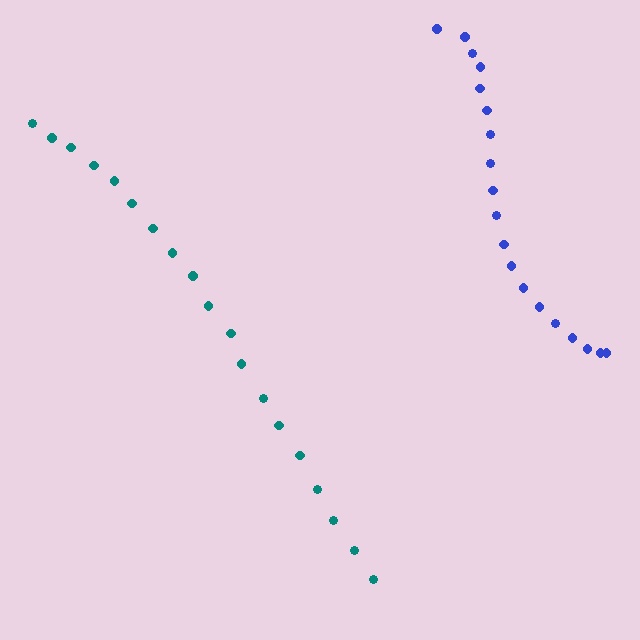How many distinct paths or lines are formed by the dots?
There are 2 distinct paths.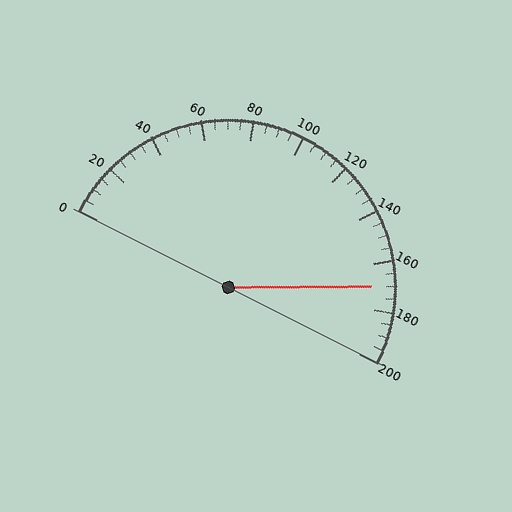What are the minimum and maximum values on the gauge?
The gauge ranges from 0 to 200.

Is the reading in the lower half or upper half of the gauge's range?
The reading is in the upper half of the range (0 to 200).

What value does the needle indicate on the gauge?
The needle indicates approximately 170.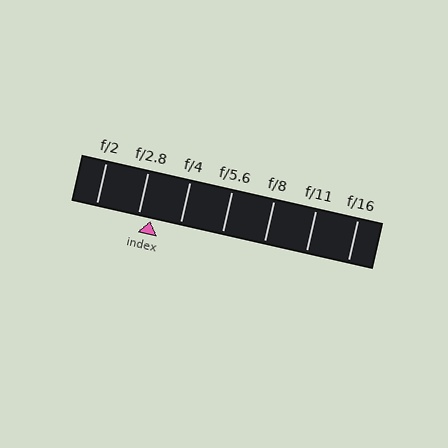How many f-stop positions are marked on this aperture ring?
There are 7 f-stop positions marked.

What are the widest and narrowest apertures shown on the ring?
The widest aperture shown is f/2 and the narrowest is f/16.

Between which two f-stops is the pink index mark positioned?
The index mark is between f/2.8 and f/4.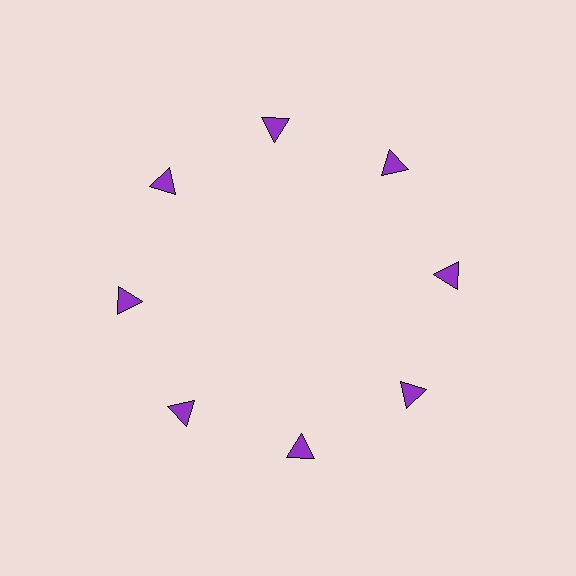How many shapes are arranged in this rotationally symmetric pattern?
There are 8 shapes, arranged in 8 groups of 1.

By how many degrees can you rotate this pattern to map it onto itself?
The pattern maps onto itself every 45 degrees of rotation.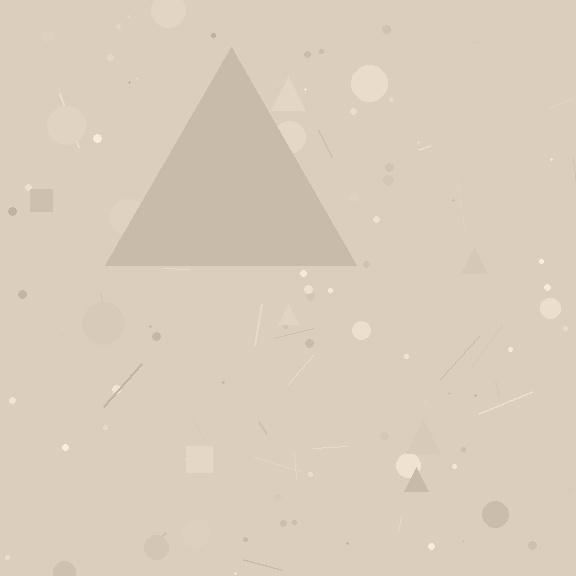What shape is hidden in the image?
A triangle is hidden in the image.